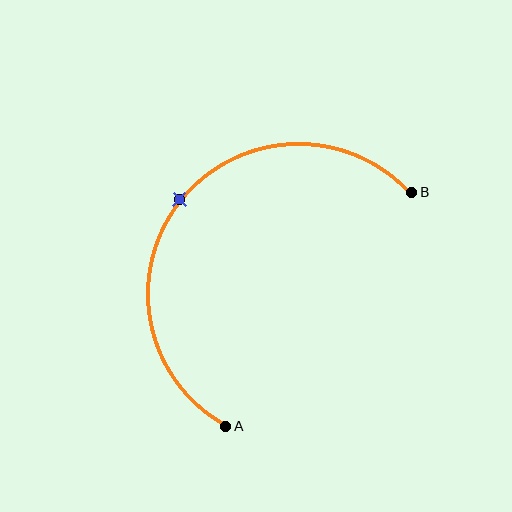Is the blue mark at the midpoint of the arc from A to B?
Yes. The blue mark lies on the arc at equal arc-length from both A and B — it is the arc midpoint.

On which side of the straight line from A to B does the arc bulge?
The arc bulges above and to the left of the straight line connecting A and B.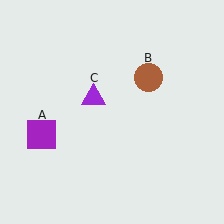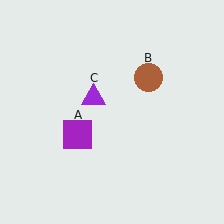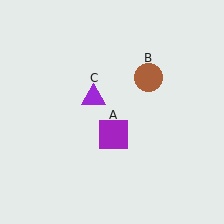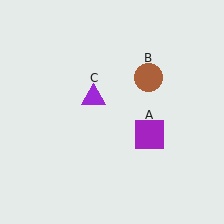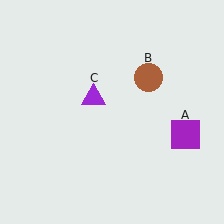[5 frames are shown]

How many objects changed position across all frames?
1 object changed position: purple square (object A).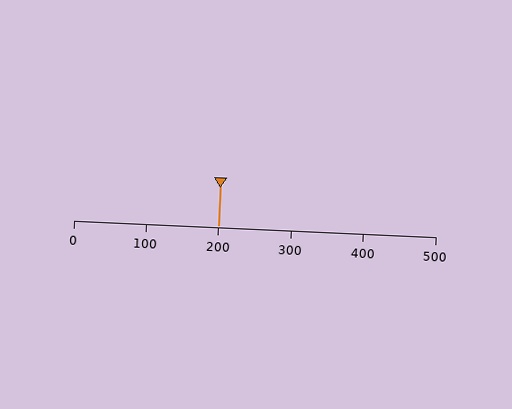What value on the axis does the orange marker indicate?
The marker indicates approximately 200.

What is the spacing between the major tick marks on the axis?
The major ticks are spaced 100 apart.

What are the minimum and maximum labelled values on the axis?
The axis runs from 0 to 500.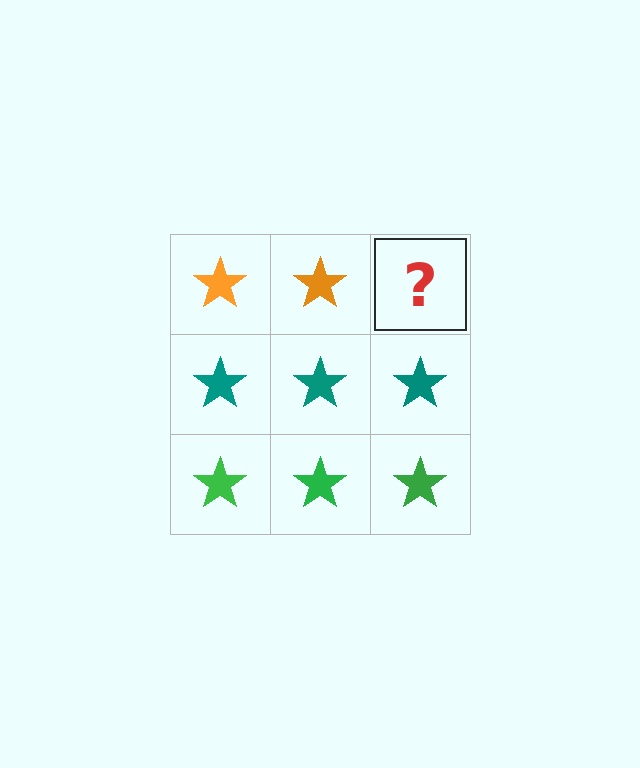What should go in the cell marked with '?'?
The missing cell should contain an orange star.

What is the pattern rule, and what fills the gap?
The rule is that each row has a consistent color. The gap should be filled with an orange star.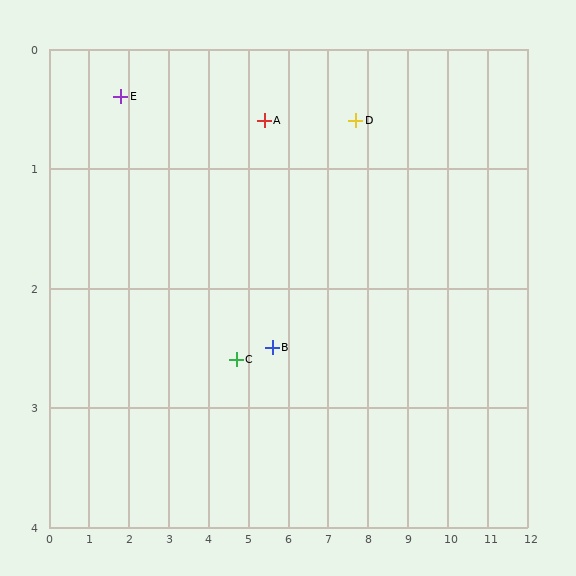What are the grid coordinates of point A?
Point A is at approximately (5.4, 0.6).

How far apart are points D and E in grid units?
Points D and E are about 5.9 grid units apart.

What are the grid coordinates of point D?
Point D is at approximately (7.7, 0.6).